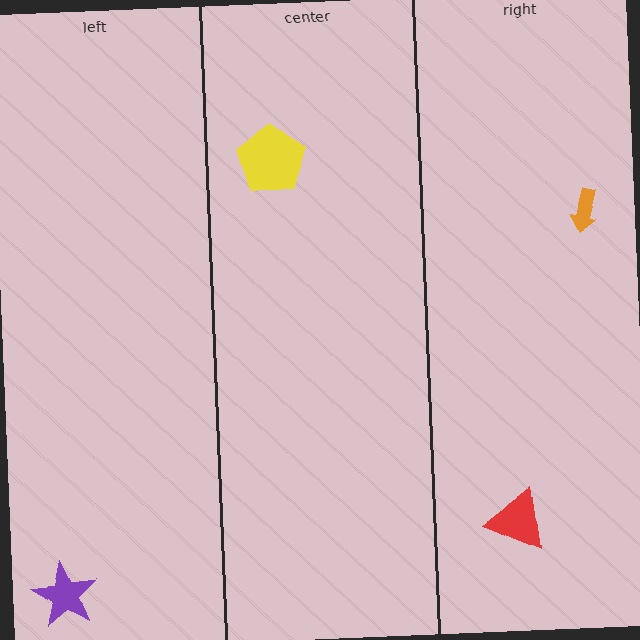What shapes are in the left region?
The purple star.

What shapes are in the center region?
The yellow pentagon.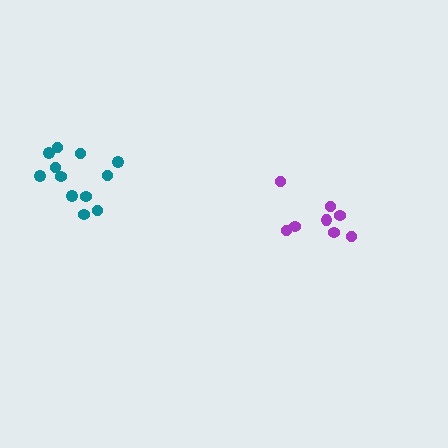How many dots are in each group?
Group 1: 12 dots, Group 2: 8 dots (20 total).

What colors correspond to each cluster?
The clusters are colored: teal, purple.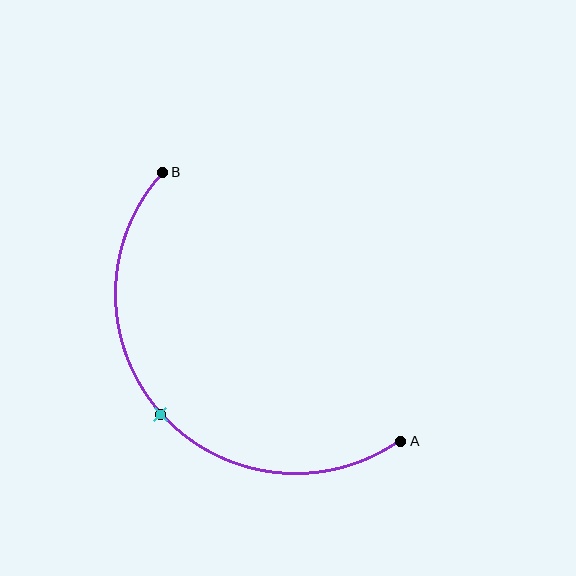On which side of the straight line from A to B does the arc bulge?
The arc bulges below and to the left of the straight line connecting A and B.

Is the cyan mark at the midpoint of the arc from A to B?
Yes. The cyan mark lies on the arc at equal arc-length from both A and B — it is the arc midpoint.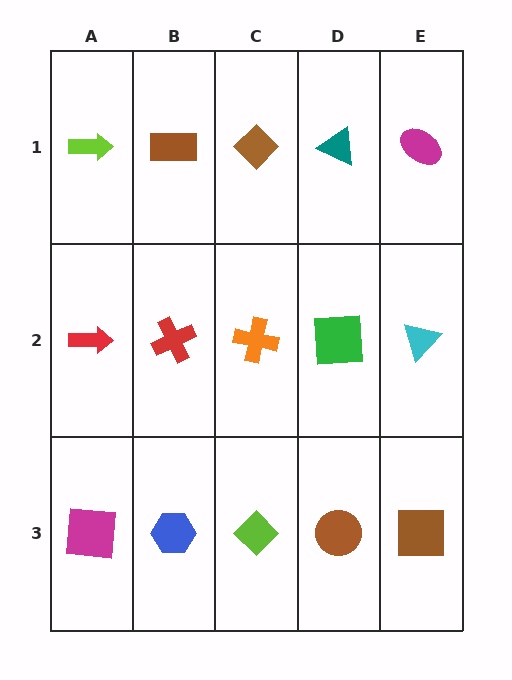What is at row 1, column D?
A teal triangle.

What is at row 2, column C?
An orange cross.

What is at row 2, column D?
A green square.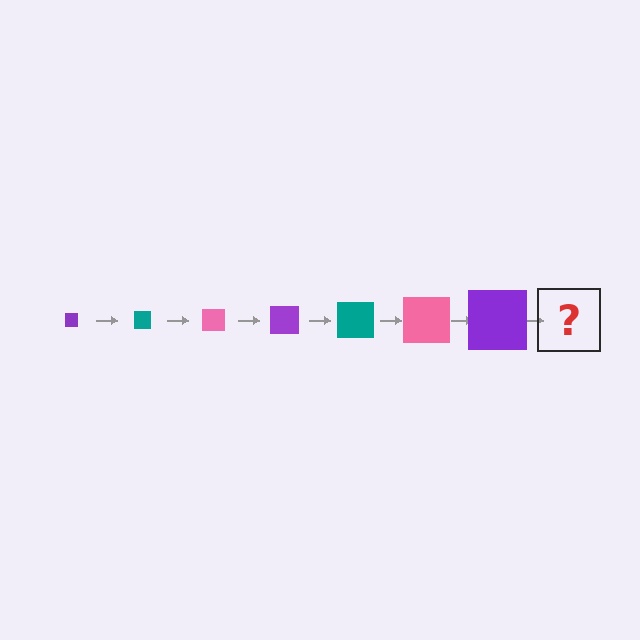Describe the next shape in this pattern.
It should be a teal square, larger than the previous one.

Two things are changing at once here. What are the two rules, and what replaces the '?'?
The two rules are that the square grows larger each step and the color cycles through purple, teal, and pink. The '?' should be a teal square, larger than the previous one.